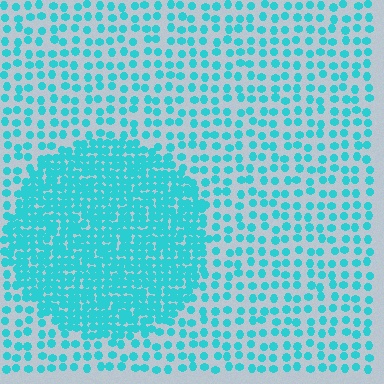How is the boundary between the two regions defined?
The boundary is defined by a change in element density (approximately 2.5x ratio). All elements are the same color, size, and shape.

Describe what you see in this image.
The image contains small cyan elements arranged at two different densities. A circle-shaped region is visible where the elements are more densely packed than the surrounding area.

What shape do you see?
I see a circle.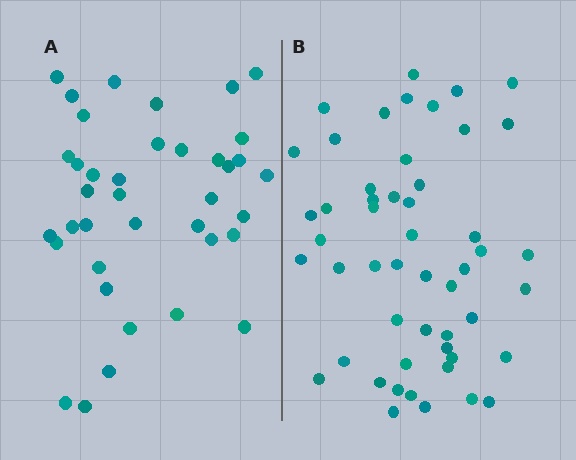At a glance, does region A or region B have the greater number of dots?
Region B (the right region) has more dots.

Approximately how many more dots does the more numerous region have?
Region B has approximately 15 more dots than region A.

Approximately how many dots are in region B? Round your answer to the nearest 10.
About 50 dots. (The exact count is 51, which rounds to 50.)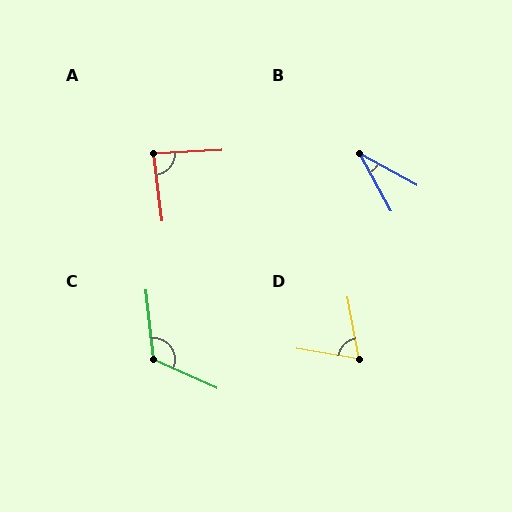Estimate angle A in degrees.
Approximately 85 degrees.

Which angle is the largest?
C, at approximately 120 degrees.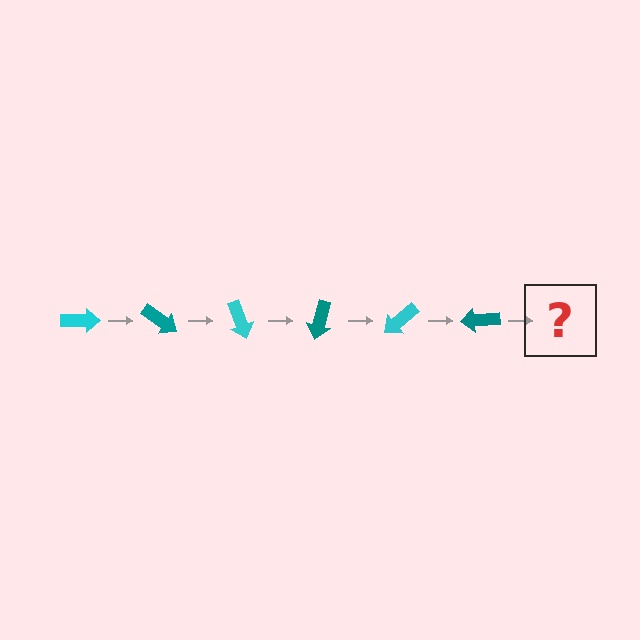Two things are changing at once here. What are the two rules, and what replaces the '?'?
The two rules are that it rotates 35 degrees each step and the color cycles through cyan and teal. The '?' should be a cyan arrow, rotated 210 degrees from the start.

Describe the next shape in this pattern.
It should be a cyan arrow, rotated 210 degrees from the start.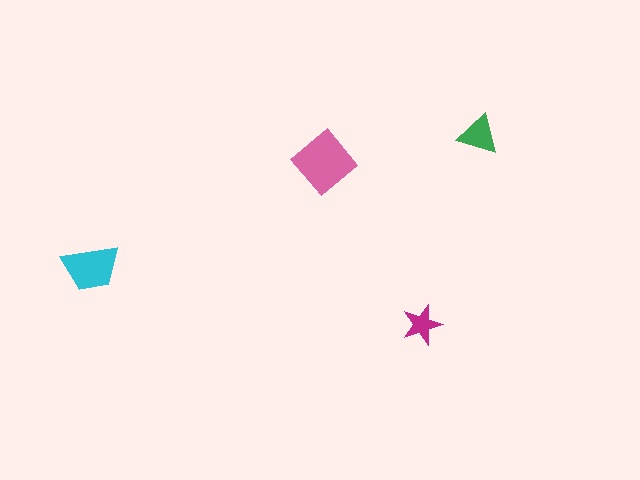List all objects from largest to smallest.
The pink diamond, the cyan trapezoid, the green triangle, the magenta star.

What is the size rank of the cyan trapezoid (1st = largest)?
2nd.